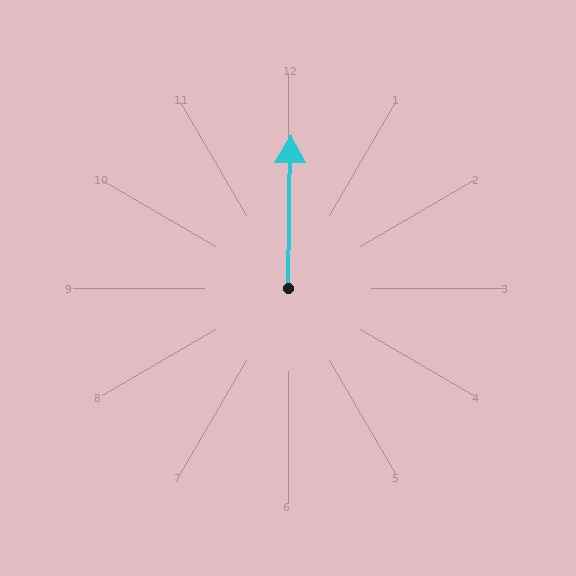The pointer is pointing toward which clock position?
Roughly 12 o'clock.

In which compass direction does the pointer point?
North.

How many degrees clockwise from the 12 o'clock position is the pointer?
Approximately 1 degrees.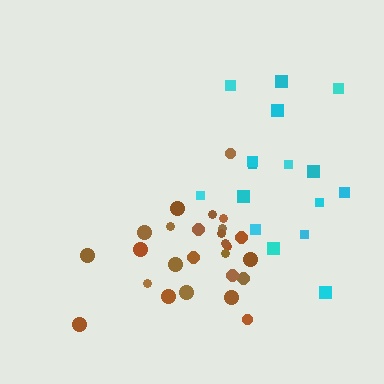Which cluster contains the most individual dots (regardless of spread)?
Brown (26).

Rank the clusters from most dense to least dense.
brown, cyan.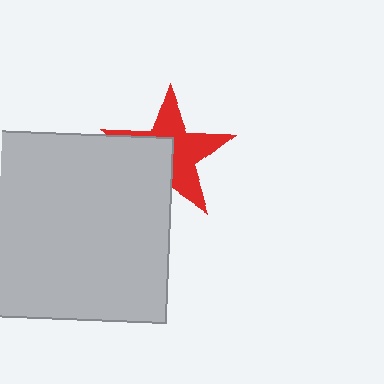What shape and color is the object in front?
The object in front is a light gray rectangle.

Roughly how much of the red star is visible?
About half of it is visible (roughly 58%).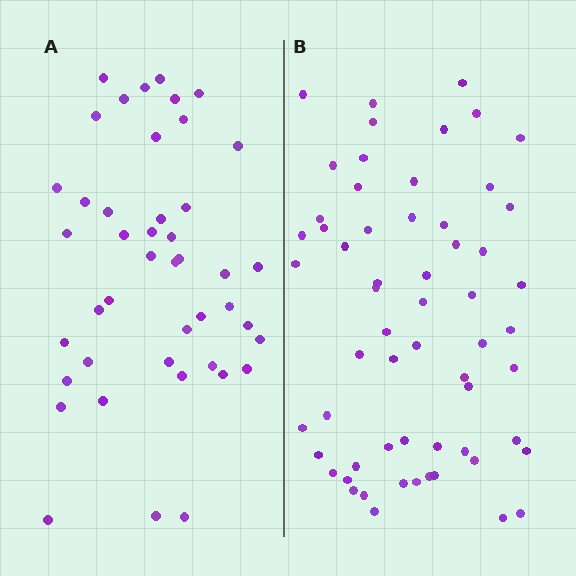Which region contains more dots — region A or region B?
Region B (the right region) has more dots.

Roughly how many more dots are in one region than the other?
Region B has approximately 15 more dots than region A.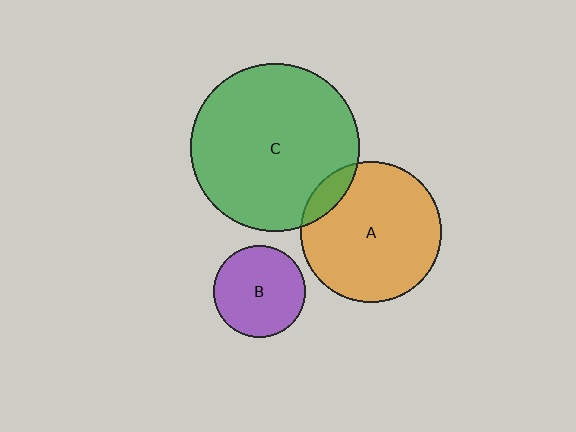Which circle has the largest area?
Circle C (green).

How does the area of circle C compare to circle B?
Approximately 3.3 times.